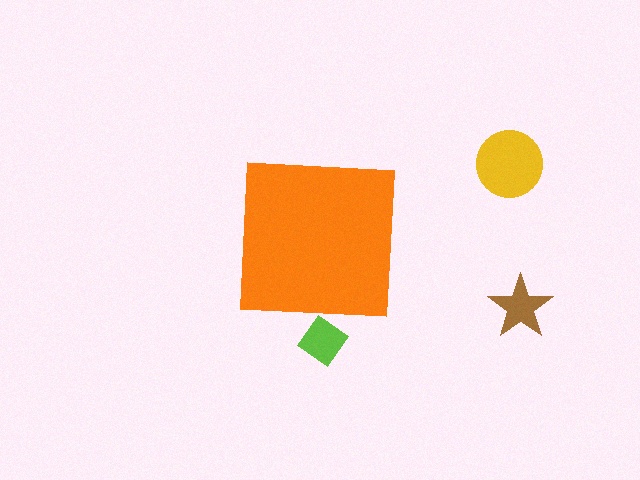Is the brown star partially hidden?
No, the brown star is fully visible.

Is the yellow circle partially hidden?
No, the yellow circle is fully visible.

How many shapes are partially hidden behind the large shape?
1 shape is partially hidden.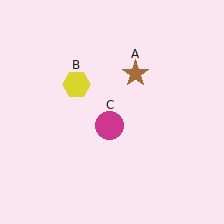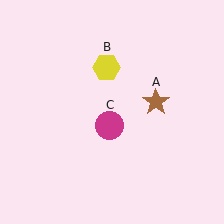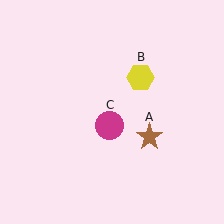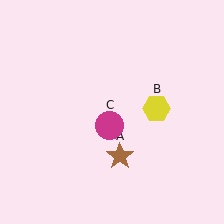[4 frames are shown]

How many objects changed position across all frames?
2 objects changed position: brown star (object A), yellow hexagon (object B).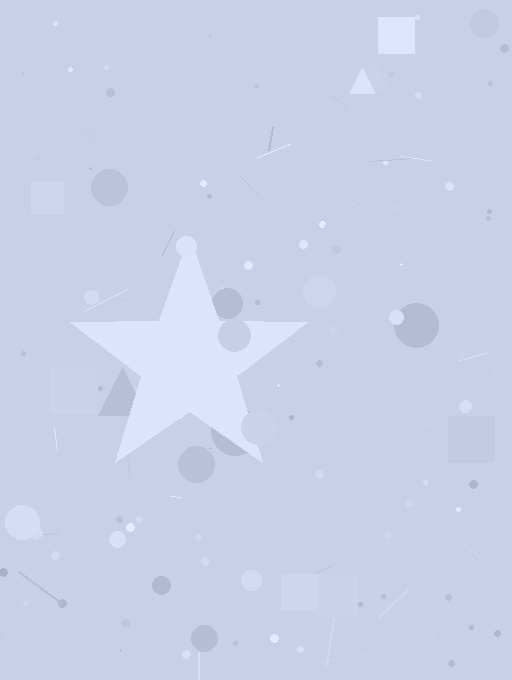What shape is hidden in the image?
A star is hidden in the image.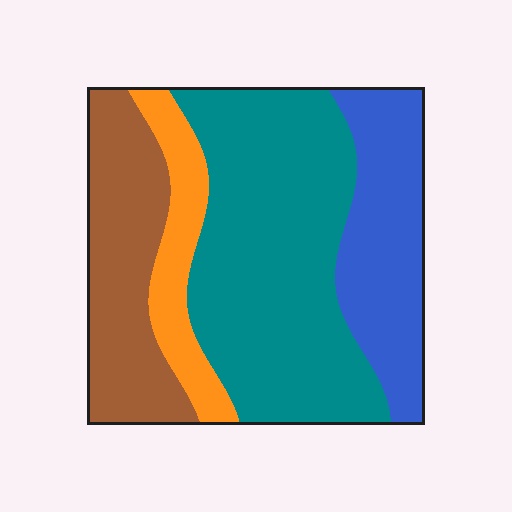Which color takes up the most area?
Teal, at roughly 45%.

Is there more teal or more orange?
Teal.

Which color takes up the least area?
Orange, at roughly 10%.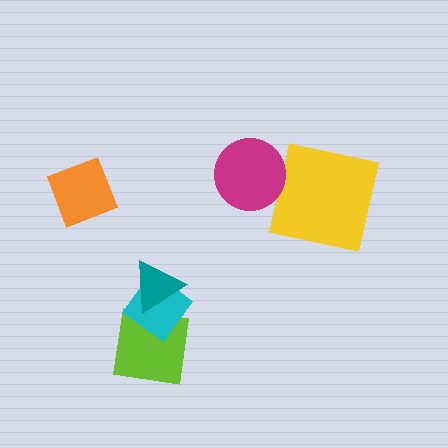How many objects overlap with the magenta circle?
0 objects overlap with the magenta circle.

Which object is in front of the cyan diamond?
The teal triangle is in front of the cyan diamond.